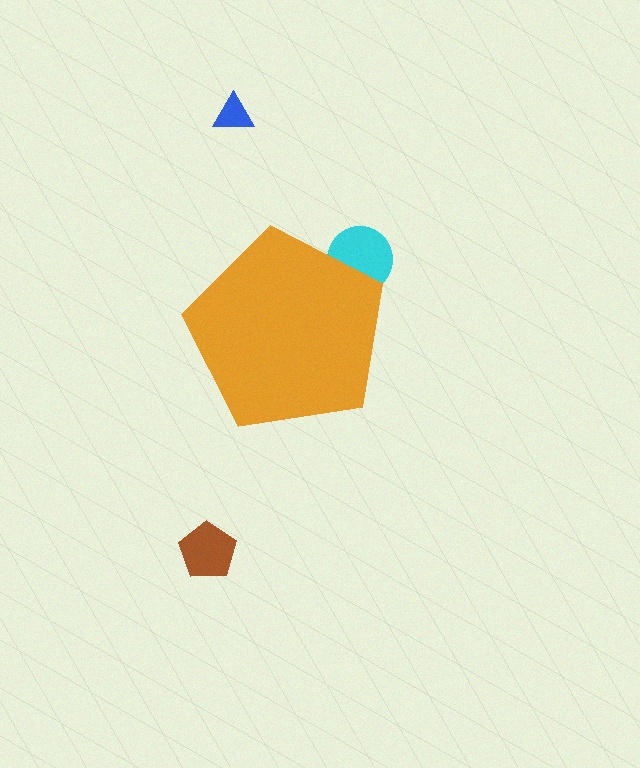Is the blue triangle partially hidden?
No, the blue triangle is fully visible.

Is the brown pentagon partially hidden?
No, the brown pentagon is fully visible.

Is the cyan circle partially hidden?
Yes, the cyan circle is partially hidden behind the orange pentagon.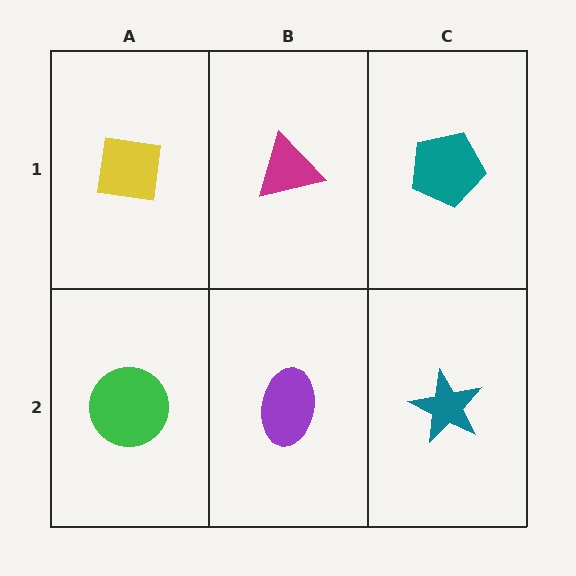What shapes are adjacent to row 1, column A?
A green circle (row 2, column A), a magenta triangle (row 1, column B).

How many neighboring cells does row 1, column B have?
3.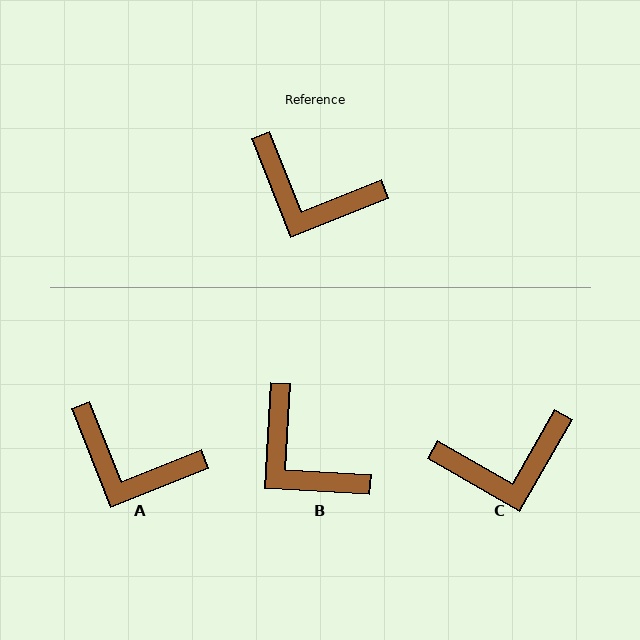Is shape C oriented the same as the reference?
No, it is off by about 39 degrees.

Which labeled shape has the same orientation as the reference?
A.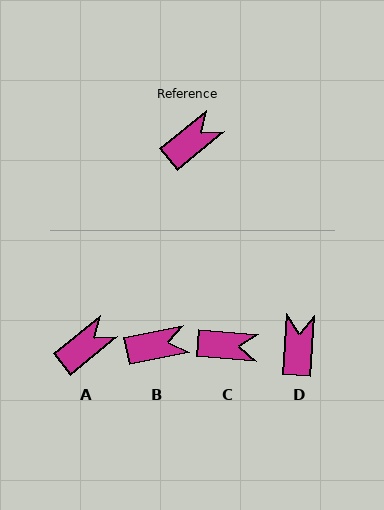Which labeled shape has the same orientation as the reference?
A.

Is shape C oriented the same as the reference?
No, it is off by about 44 degrees.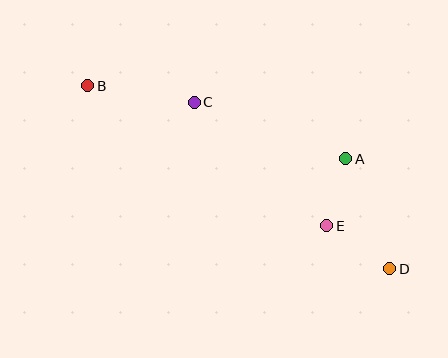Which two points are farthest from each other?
Points B and D are farthest from each other.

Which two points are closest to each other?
Points A and E are closest to each other.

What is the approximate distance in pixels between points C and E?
The distance between C and E is approximately 181 pixels.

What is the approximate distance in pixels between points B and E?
The distance between B and E is approximately 277 pixels.